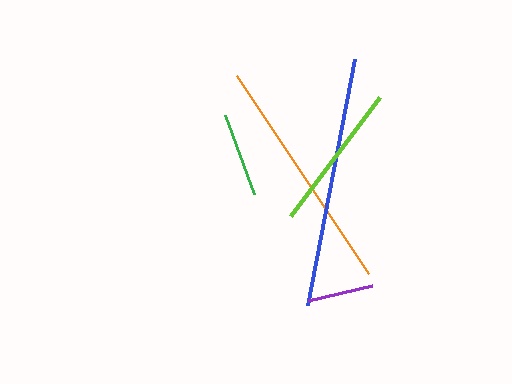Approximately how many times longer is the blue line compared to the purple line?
The blue line is approximately 3.8 times the length of the purple line.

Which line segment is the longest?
The blue line is the longest at approximately 250 pixels.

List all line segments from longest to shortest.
From longest to shortest: blue, orange, lime, green, purple.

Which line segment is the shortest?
The purple line is the shortest at approximately 66 pixels.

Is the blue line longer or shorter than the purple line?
The blue line is longer than the purple line.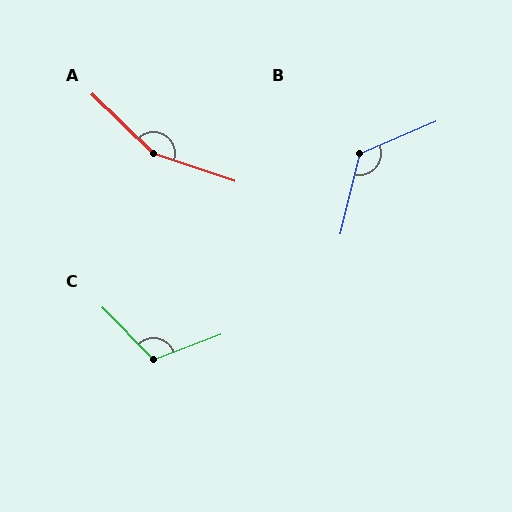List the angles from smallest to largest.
C (114°), B (126°), A (155°).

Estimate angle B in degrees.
Approximately 126 degrees.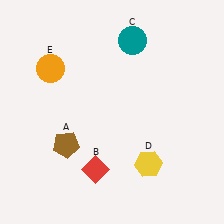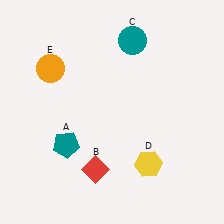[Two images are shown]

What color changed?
The pentagon (A) changed from brown in Image 1 to teal in Image 2.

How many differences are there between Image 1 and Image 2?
There is 1 difference between the two images.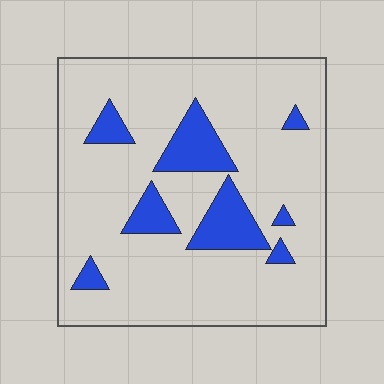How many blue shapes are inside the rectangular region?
8.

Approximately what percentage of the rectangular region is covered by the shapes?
Approximately 15%.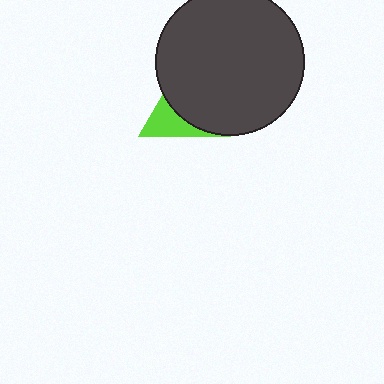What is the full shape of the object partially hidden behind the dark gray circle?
The partially hidden object is a lime triangle.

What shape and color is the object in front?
The object in front is a dark gray circle.